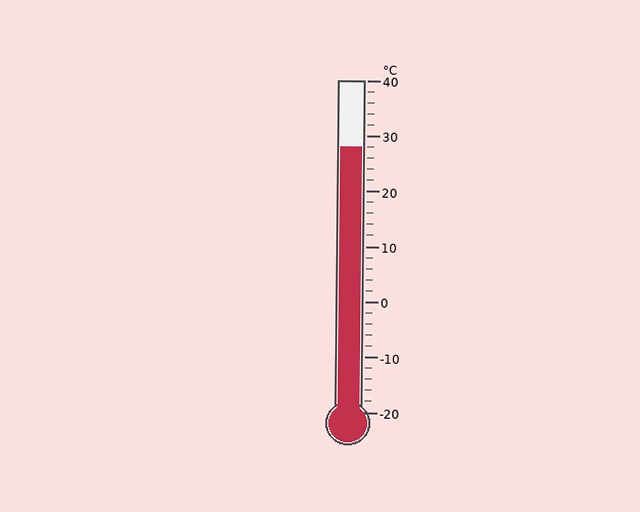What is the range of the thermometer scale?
The thermometer scale ranges from -20°C to 40°C.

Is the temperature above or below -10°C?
The temperature is above -10°C.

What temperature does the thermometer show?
The thermometer shows approximately 28°C.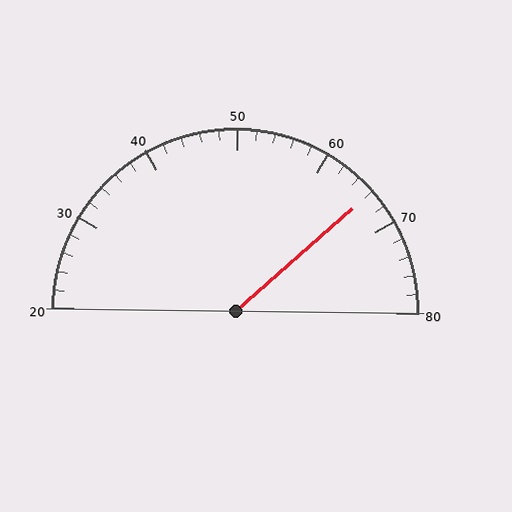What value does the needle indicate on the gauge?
The needle indicates approximately 66.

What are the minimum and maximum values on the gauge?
The gauge ranges from 20 to 80.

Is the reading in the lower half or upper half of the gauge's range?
The reading is in the upper half of the range (20 to 80).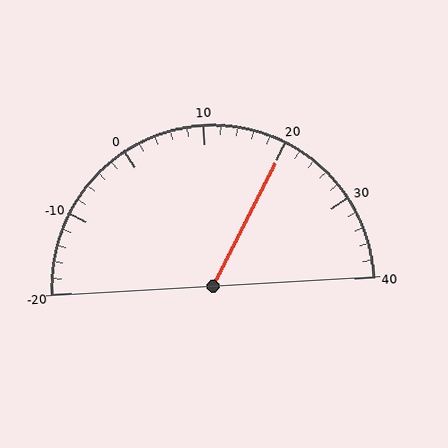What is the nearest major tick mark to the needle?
The nearest major tick mark is 20.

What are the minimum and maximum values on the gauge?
The gauge ranges from -20 to 40.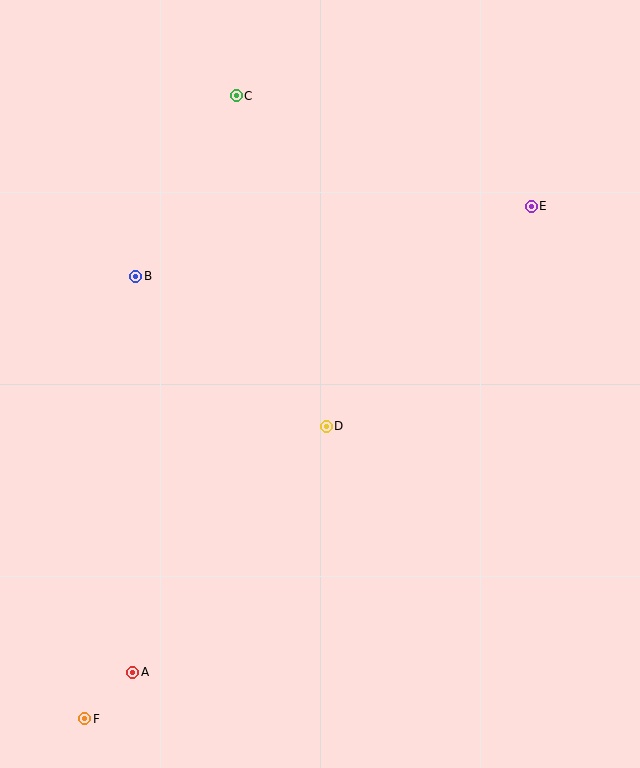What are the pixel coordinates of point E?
Point E is at (531, 206).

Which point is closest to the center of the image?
Point D at (326, 426) is closest to the center.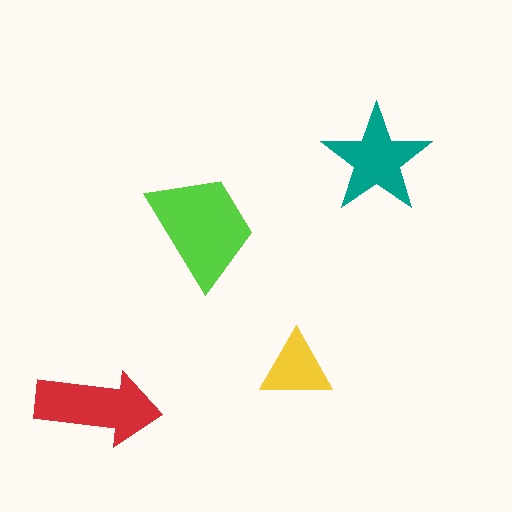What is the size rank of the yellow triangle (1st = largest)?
4th.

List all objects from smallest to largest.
The yellow triangle, the teal star, the red arrow, the lime trapezoid.